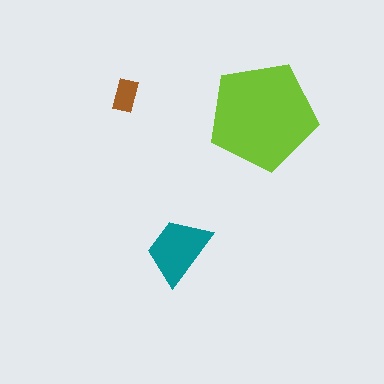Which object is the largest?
The lime pentagon.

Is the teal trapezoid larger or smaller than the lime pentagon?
Smaller.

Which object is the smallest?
The brown rectangle.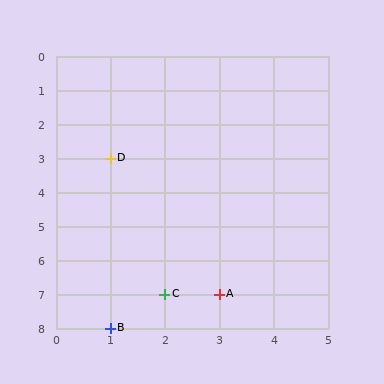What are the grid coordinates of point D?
Point D is at grid coordinates (1, 3).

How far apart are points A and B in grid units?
Points A and B are 2 columns and 1 row apart (about 2.2 grid units diagonally).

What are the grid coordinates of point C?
Point C is at grid coordinates (2, 7).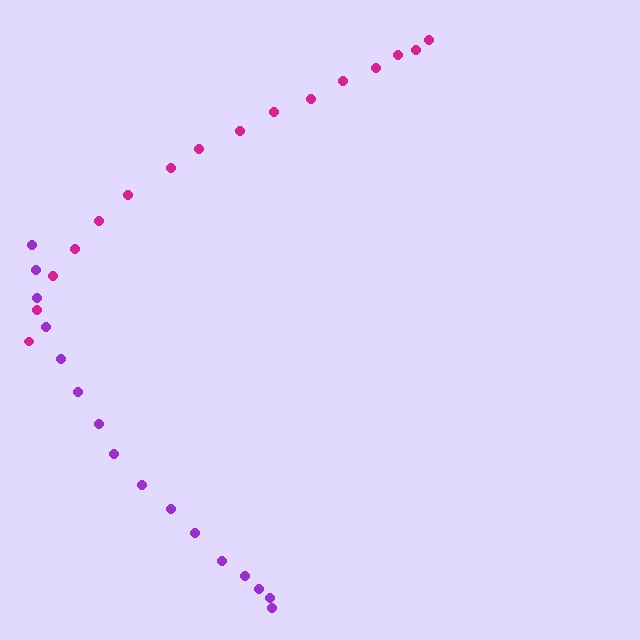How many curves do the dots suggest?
There are 2 distinct paths.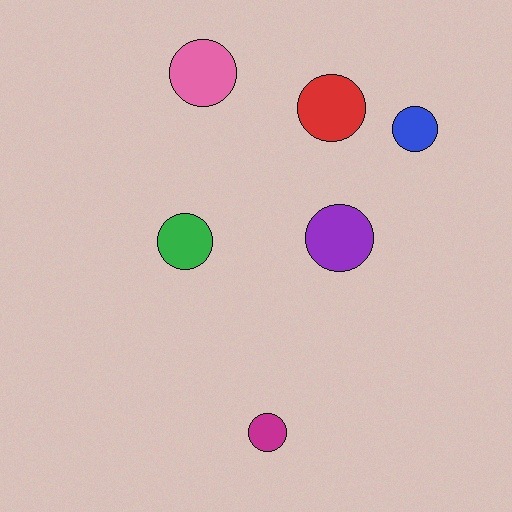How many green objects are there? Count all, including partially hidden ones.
There is 1 green object.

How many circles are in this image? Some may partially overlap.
There are 6 circles.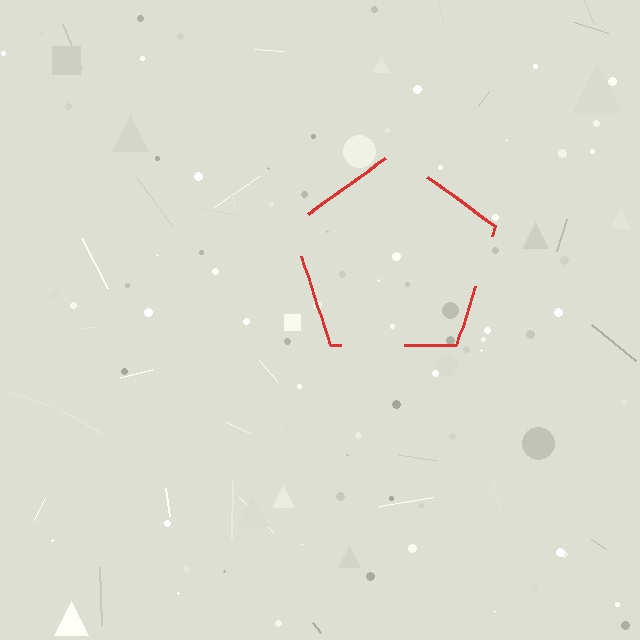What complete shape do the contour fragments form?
The contour fragments form a pentagon.